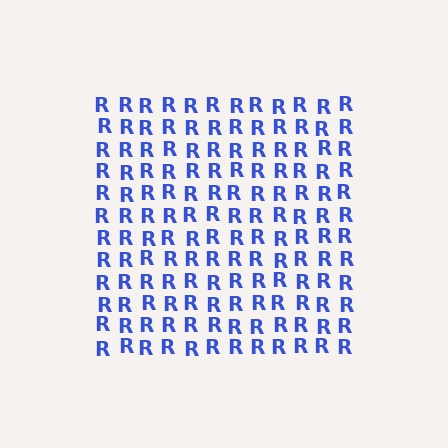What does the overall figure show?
The overall figure shows a square.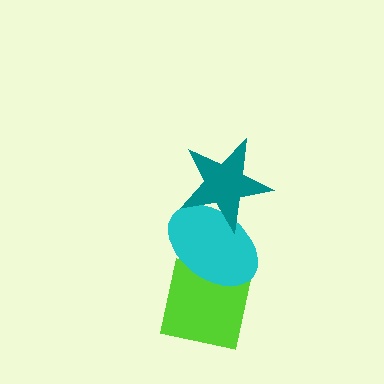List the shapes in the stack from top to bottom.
From top to bottom: the teal star, the cyan ellipse, the lime square.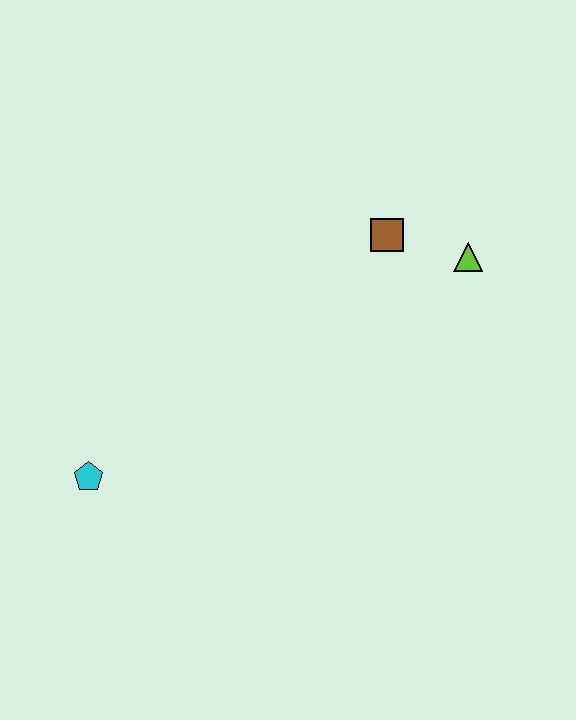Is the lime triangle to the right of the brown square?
Yes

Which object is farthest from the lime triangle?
The cyan pentagon is farthest from the lime triangle.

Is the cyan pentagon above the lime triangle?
No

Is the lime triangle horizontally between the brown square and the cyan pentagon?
No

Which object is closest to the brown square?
The lime triangle is closest to the brown square.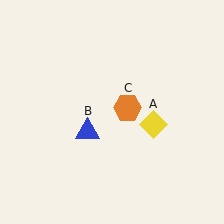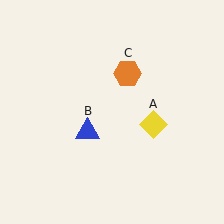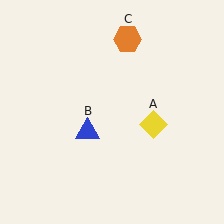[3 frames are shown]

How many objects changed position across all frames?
1 object changed position: orange hexagon (object C).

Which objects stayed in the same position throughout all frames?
Yellow diamond (object A) and blue triangle (object B) remained stationary.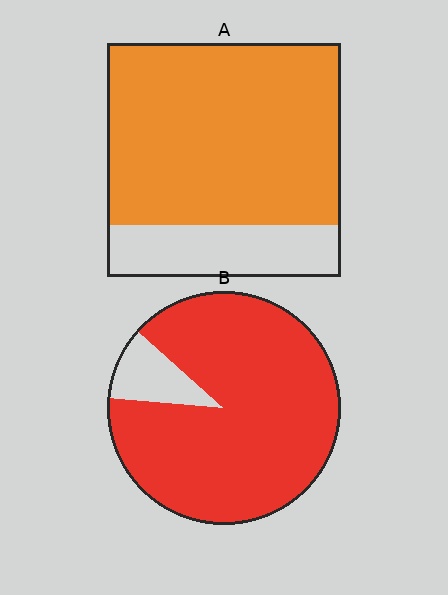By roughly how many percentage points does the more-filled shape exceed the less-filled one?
By roughly 10 percentage points (B over A).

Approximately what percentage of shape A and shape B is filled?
A is approximately 80% and B is approximately 90%.